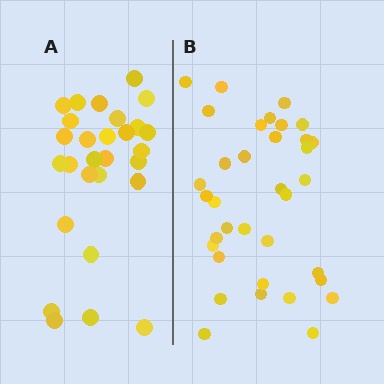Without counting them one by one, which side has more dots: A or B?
Region B (the right region) has more dots.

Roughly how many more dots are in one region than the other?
Region B has roughly 8 or so more dots than region A.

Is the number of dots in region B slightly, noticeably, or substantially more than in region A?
Region B has noticeably more, but not dramatically so. The ratio is roughly 1.2 to 1.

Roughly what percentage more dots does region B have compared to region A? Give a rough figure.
About 25% more.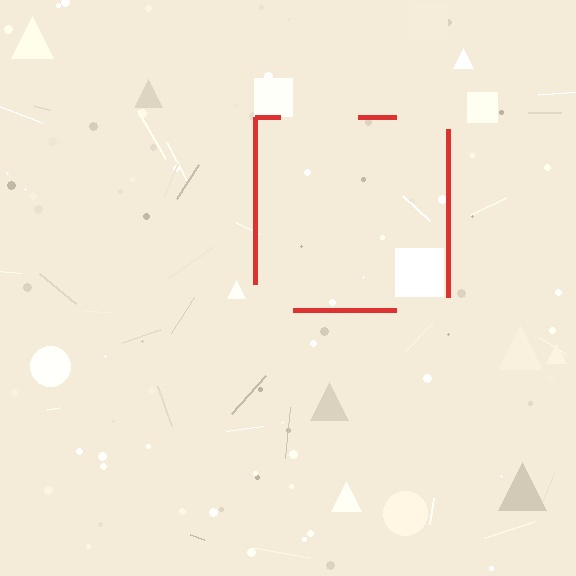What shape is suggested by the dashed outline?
The dashed outline suggests a square.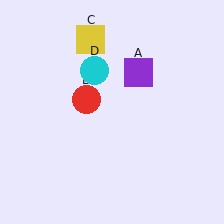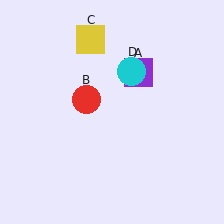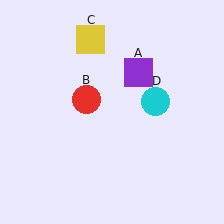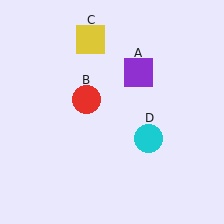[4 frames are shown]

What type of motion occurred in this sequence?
The cyan circle (object D) rotated clockwise around the center of the scene.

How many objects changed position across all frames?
1 object changed position: cyan circle (object D).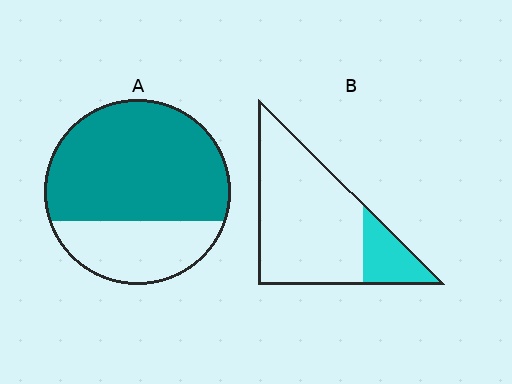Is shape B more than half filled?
No.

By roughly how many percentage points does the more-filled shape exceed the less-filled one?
By roughly 50 percentage points (A over B).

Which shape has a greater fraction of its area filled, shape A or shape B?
Shape A.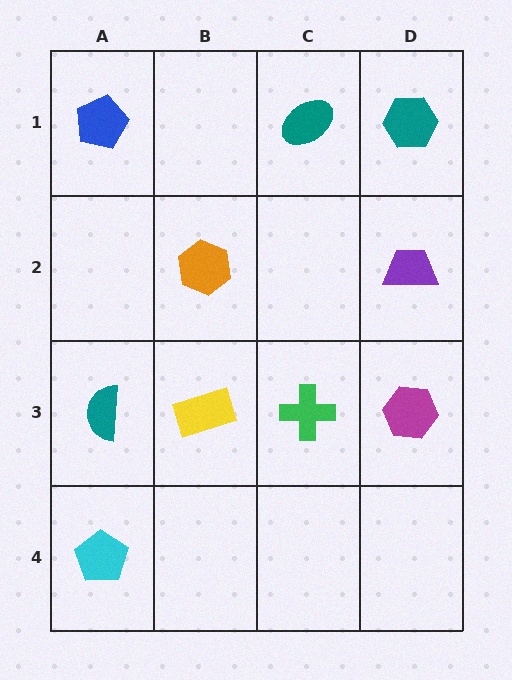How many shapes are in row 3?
4 shapes.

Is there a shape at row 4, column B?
No, that cell is empty.